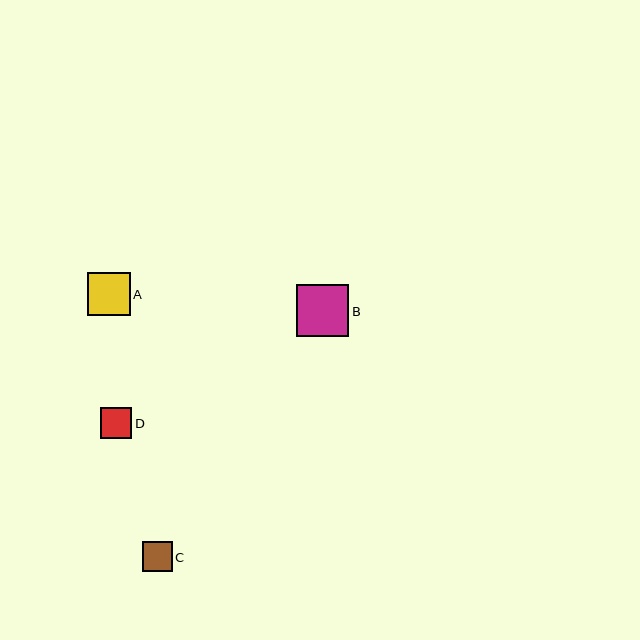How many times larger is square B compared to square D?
Square B is approximately 1.7 times the size of square D.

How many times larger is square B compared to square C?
Square B is approximately 1.7 times the size of square C.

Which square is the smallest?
Square C is the smallest with a size of approximately 30 pixels.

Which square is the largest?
Square B is the largest with a size of approximately 52 pixels.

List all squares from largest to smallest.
From largest to smallest: B, A, D, C.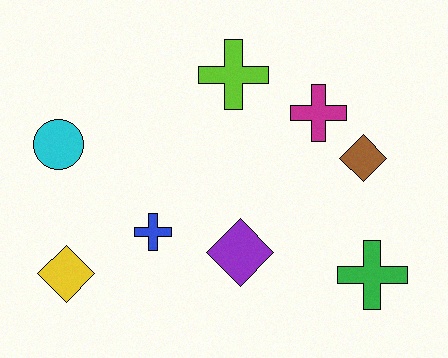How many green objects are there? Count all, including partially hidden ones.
There is 1 green object.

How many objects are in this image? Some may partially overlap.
There are 8 objects.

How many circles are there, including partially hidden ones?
There is 1 circle.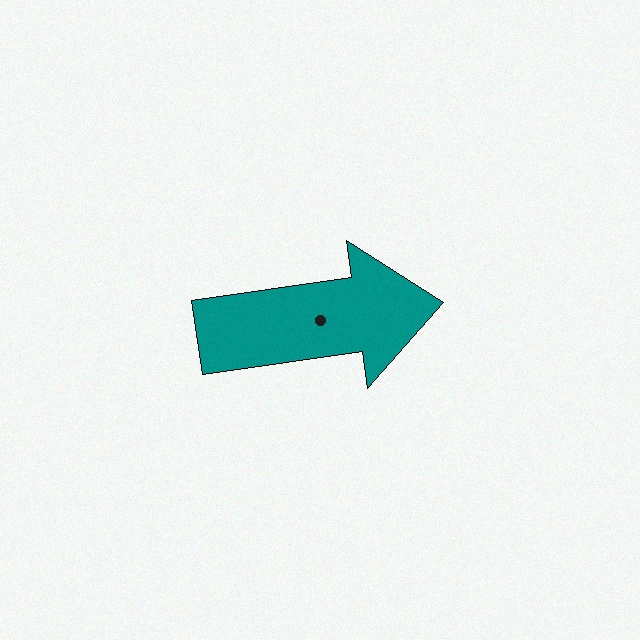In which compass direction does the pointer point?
East.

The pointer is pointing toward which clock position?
Roughly 3 o'clock.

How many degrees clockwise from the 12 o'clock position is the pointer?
Approximately 82 degrees.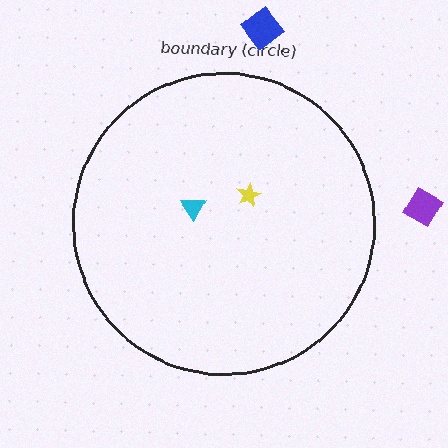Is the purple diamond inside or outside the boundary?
Outside.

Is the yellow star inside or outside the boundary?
Inside.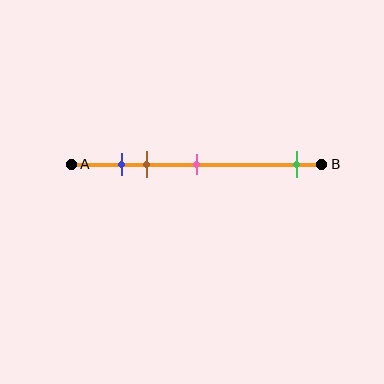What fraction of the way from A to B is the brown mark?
The brown mark is approximately 30% (0.3) of the way from A to B.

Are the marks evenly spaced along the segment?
No, the marks are not evenly spaced.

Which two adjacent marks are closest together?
The blue and brown marks are the closest adjacent pair.